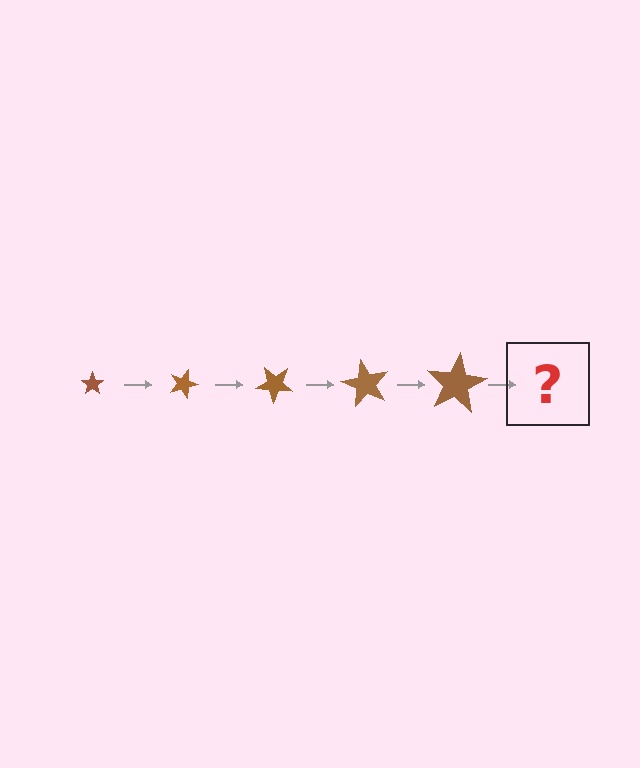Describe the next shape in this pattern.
It should be a star, larger than the previous one and rotated 100 degrees from the start.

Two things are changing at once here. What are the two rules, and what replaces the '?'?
The two rules are that the star grows larger each step and it rotates 20 degrees each step. The '?' should be a star, larger than the previous one and rotated 100 degrees from the start.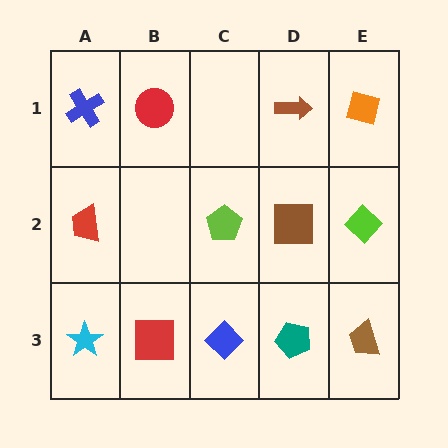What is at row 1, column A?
A blue cross.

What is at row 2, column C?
A lime pentagon.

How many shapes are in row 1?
4 shapes.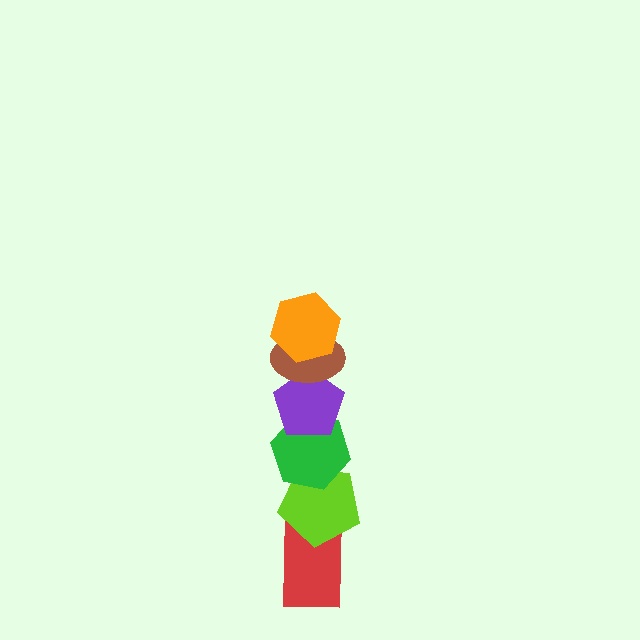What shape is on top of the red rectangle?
The lime pentagon is on top of the red rectangle.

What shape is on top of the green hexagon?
The purple pentagon is on top of the green hexagon.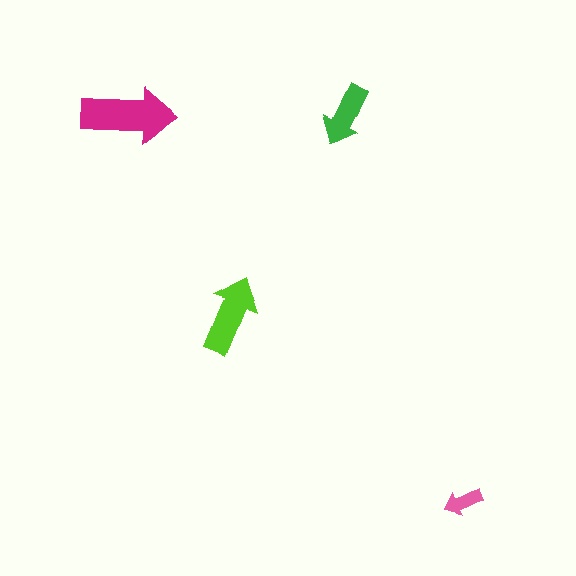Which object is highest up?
The green arrow is topmost.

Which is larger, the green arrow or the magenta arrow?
The magenta one.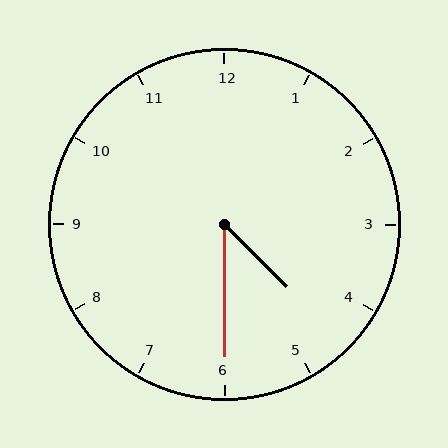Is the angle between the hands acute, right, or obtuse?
It is acute.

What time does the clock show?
4:30.